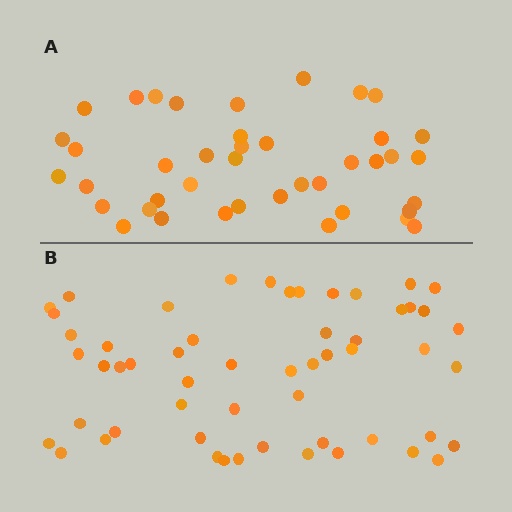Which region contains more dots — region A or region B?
Region B (the bottom region) has more dots.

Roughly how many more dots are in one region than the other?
Region B has approximately 15 more dots than region A.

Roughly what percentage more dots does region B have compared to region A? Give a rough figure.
About 35% more.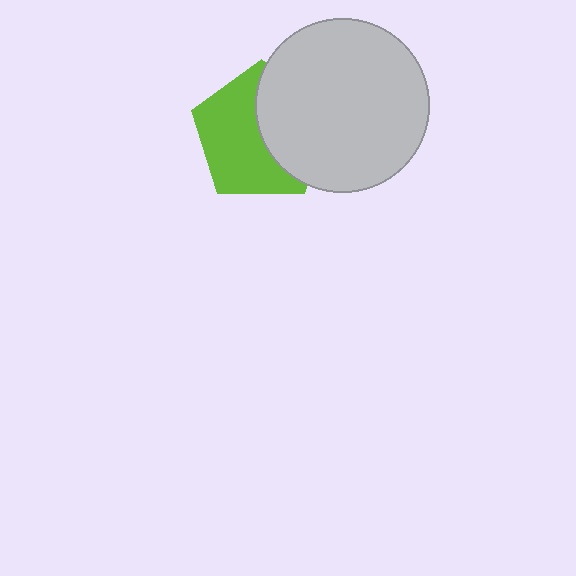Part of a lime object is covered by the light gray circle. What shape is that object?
It is a pentagon.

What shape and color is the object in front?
The object in front is a light gray circle.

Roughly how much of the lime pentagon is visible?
About half of it is visible (roughly 57%).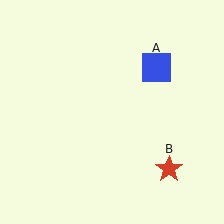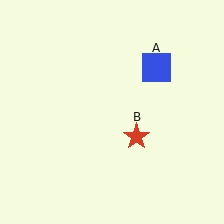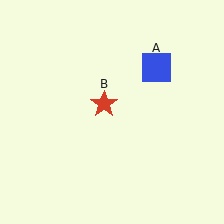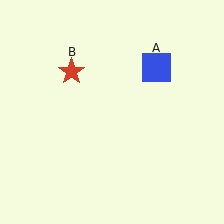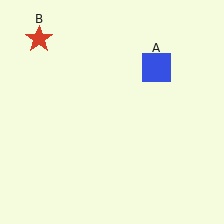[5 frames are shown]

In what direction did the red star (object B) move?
The red star (object B) moved up and to the left.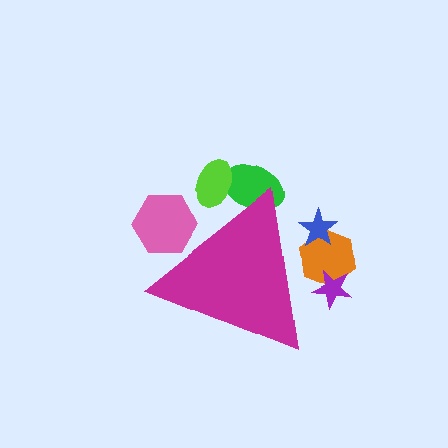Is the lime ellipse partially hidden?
Yes, the lime ellipse is partially hidden behind the magenta triangle.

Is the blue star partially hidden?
Yes, the blue star is partially hidden behind the magenta triangle.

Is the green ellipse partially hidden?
Yes, the green ellipse is partially hidden behind the magenta triangle.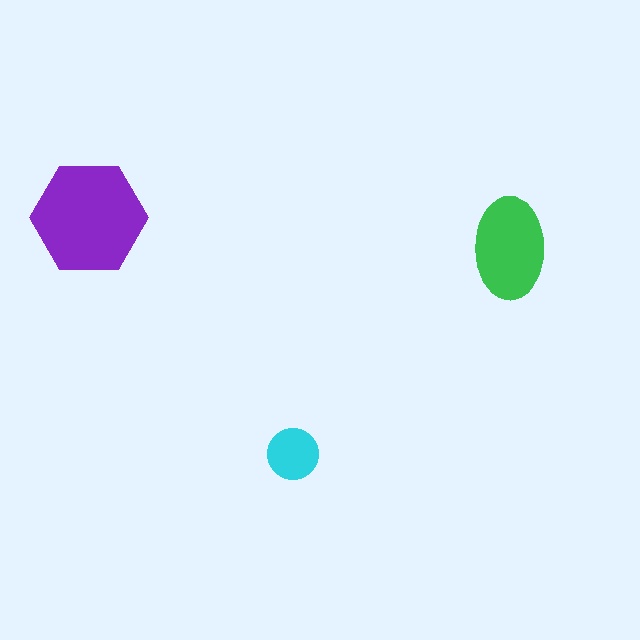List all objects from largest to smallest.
The purple hexagon, the green ellipse, the cyan circle.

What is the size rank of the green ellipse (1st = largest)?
2nd.